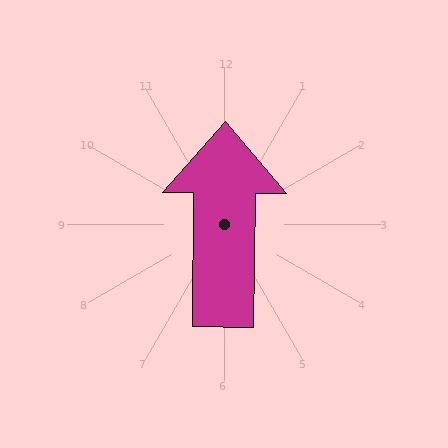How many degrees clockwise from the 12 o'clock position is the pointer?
Approximately 1 degrees.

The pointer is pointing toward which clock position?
Roughly 12 o'clock.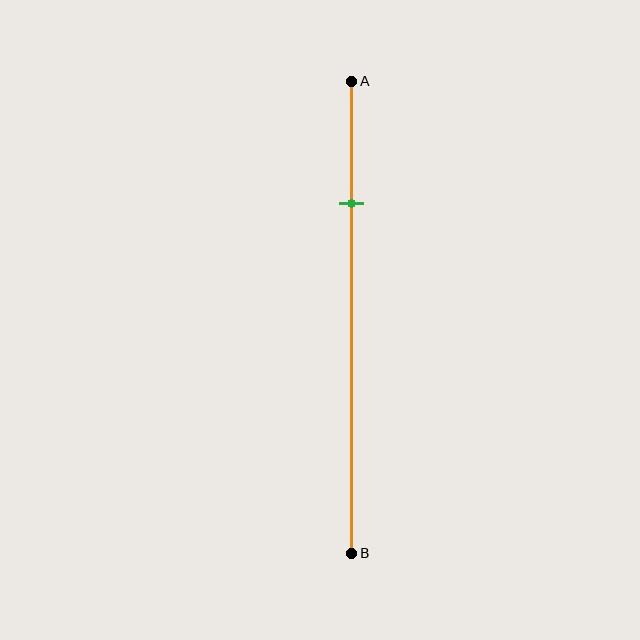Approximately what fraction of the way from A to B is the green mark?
The green mark is approximately 25% of the way from A to B.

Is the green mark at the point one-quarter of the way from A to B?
Yes, the mark is approximately at the one-quarter point.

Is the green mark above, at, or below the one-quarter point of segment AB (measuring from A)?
The green mark is approximately at the one-quarter point of segment AB.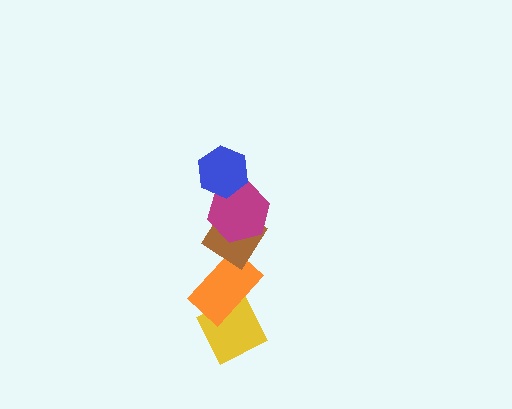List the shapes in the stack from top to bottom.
From top to bottom: the blue hexagon, the magenta hexagon, the brown diamond, the orange rectangle, the yellow diamond.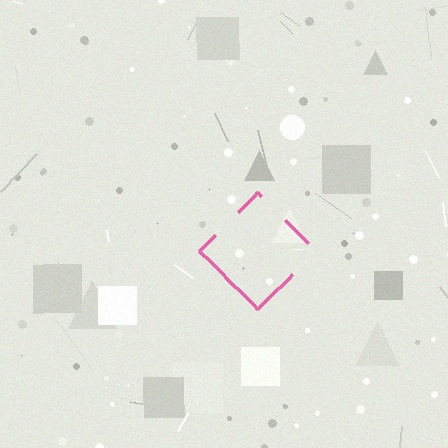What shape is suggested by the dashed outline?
The dashed outline suggests a diamond.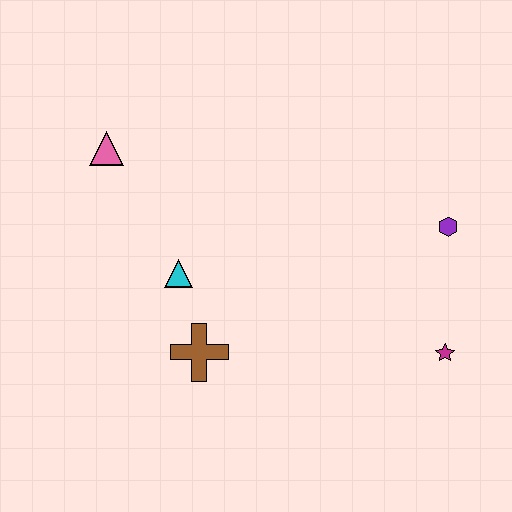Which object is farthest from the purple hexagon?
The pink triangle is farthest from the purple hexagon.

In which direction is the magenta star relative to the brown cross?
The magenta star is to the right of the brown cross.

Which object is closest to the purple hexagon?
The magenta star is closest to the purple hexagon.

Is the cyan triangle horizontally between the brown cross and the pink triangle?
Yes